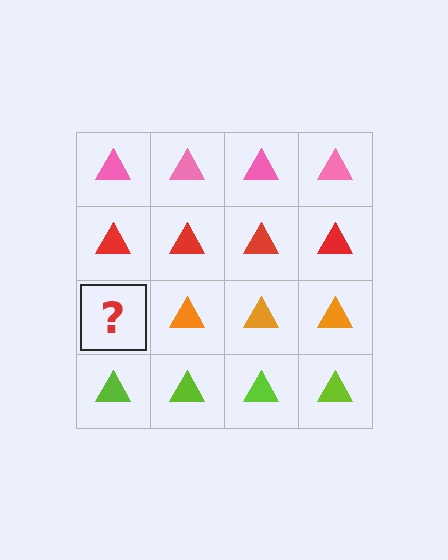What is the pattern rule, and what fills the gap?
The rule is that each row has a consistent color. The gap should be filled with an orange triangle.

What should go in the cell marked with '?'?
The missing cell should contain an orange triangle.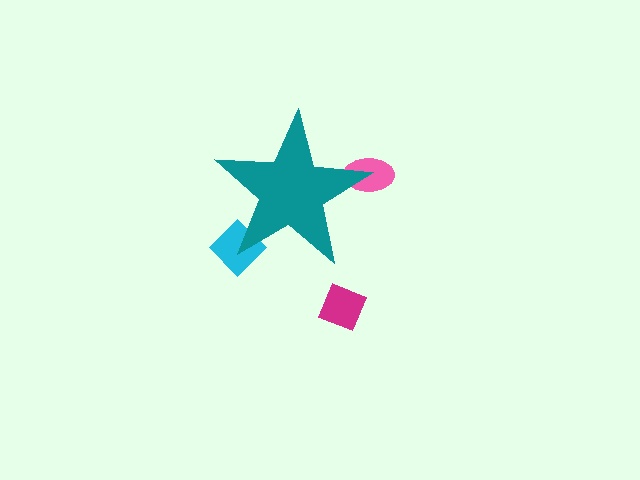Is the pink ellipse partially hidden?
Yes, the pink ellipse is partially hidden behind the teal star.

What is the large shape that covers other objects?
A teal star.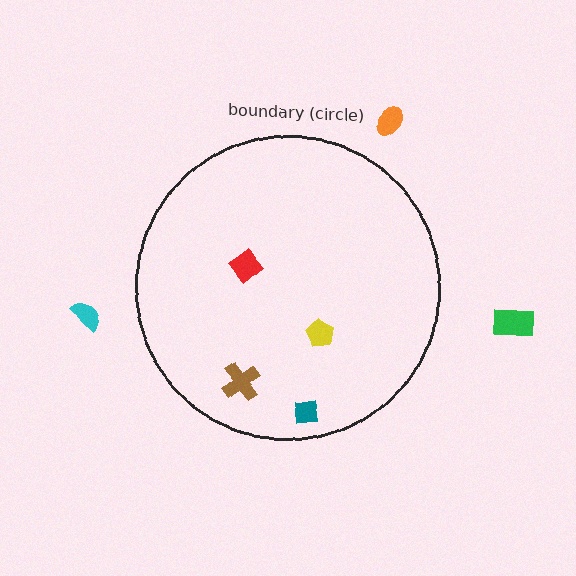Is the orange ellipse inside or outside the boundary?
Outside.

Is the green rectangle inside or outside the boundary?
Outside.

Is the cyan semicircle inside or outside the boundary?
Outside.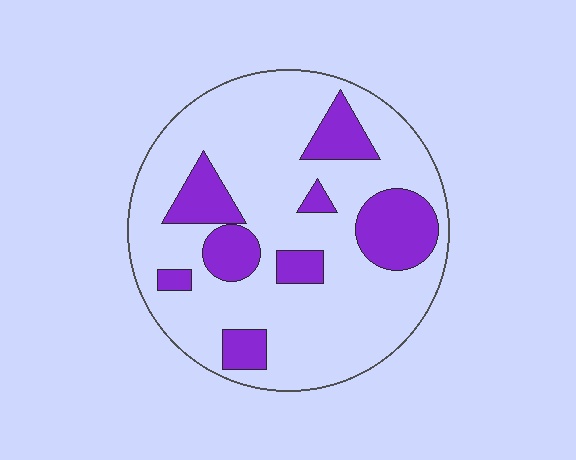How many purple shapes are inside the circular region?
8.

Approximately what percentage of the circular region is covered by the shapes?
Approximately 25%.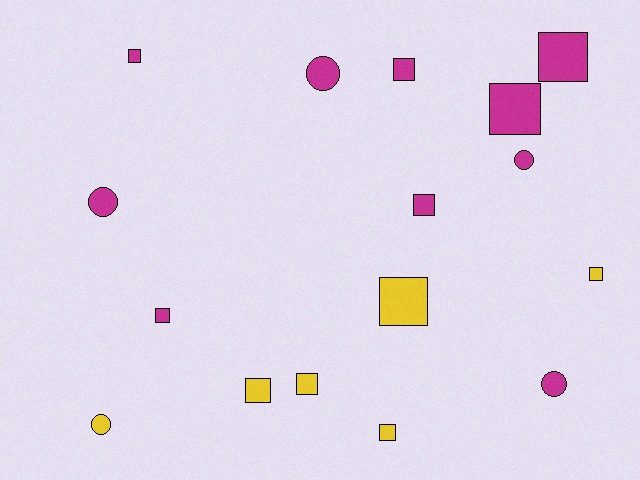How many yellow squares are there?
There are 5 yellow squares.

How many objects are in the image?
There are 16 objects.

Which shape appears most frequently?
Square, with 11 objects.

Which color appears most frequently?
Magenta, with 10 objects.